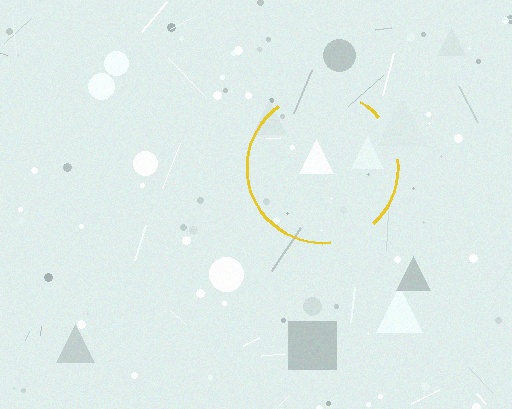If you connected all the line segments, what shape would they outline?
They would outline a circle.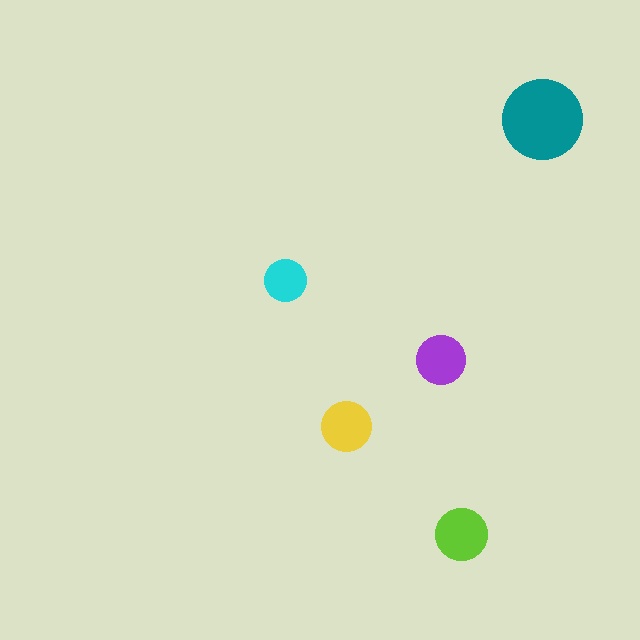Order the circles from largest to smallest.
the teal one, the lime one, the yellow one, the purple one, the cyan one.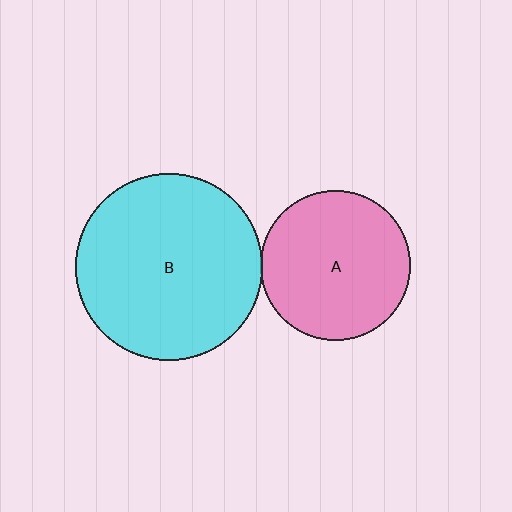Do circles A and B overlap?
Yes.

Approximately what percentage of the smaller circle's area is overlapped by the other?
Approximately 5%.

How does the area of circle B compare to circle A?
Approximately 1.6 times.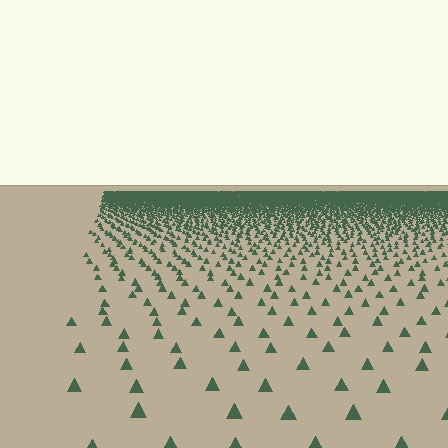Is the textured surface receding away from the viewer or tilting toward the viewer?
The surface is receding away from the viewer. Texture elements get smaller and denser toward the top.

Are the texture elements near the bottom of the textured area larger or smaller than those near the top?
Larger. Near the bottom, elements are closer to the viewer and appear at a bigger on-screen size.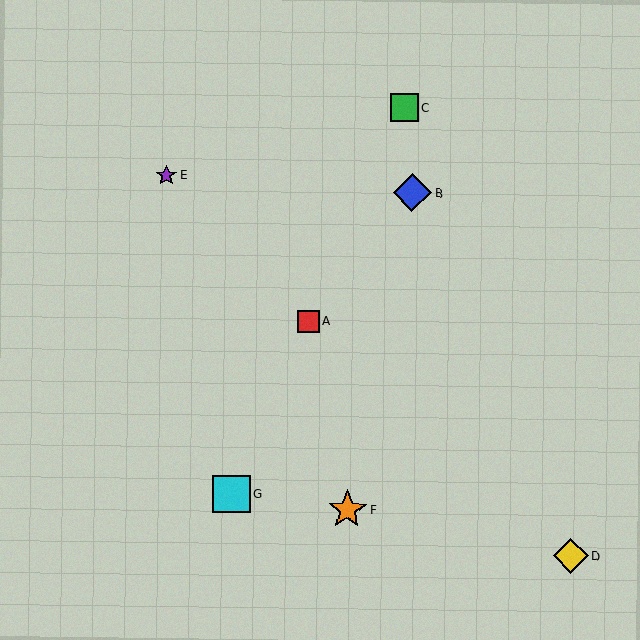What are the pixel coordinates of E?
Object E is at (166, 176).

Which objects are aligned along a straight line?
Objects A, C, G are aligned along a straight line.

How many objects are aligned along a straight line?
3 objects (A, C, G) are aligned along a straight line.